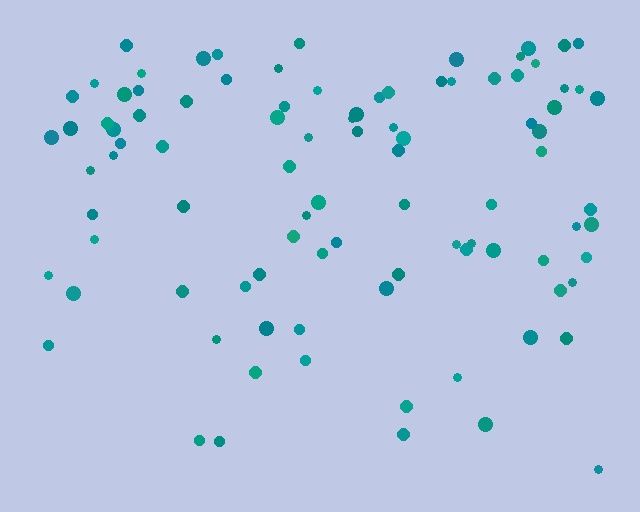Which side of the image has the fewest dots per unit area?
The bottom.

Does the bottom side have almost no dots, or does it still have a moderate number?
Still a moderate number, just noticeably fewer than the top.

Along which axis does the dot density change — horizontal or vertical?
Vertical.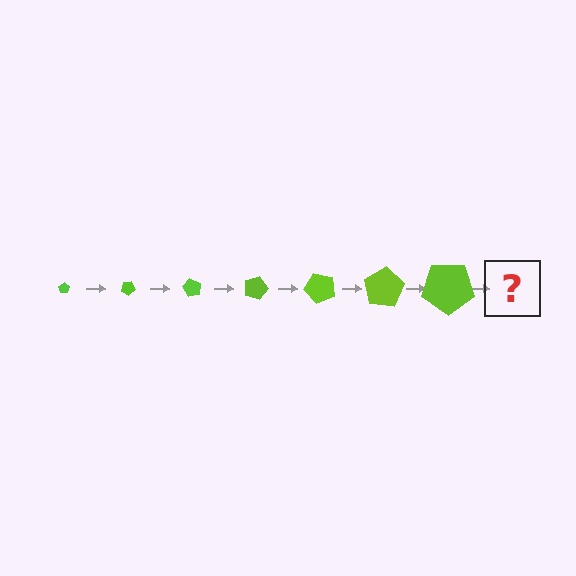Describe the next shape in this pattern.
It should be a pentagon, larger than the previous one and rotated 210 degrees from the start.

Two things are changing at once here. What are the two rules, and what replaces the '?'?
The two rules are that the pentagon grows larger each step and it rotates 30 degrees each step. The '?' should be a pentagon, larger than the previous one and rotated 210 degrees from the start.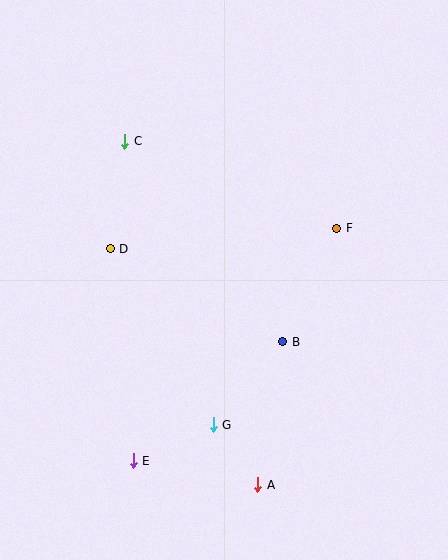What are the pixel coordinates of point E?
Point E is at (133, 461).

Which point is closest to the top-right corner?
Point F is closest to the top-right corner.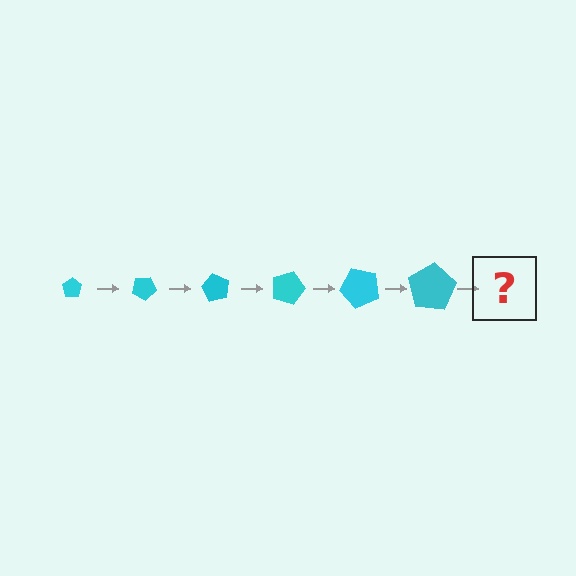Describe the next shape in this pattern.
It should be a pentagon, larger than the previous one and rotated 180 degrees from the start.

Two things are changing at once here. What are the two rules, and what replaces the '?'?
The two rules are that the pentagon grows larger each step and it rotates 30 degrees each step. The '?' should be a pentagon, larger than the previous one and rotated 180 degrees from the start.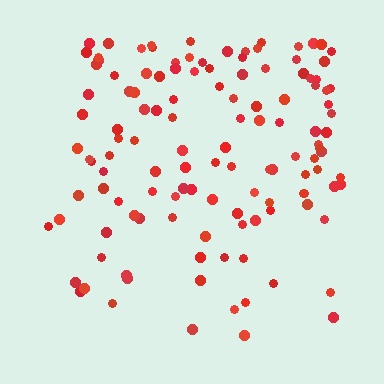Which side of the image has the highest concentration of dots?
The top.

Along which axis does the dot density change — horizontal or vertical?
Vertical.